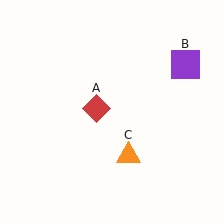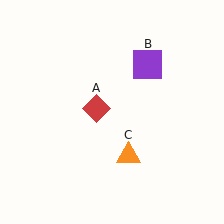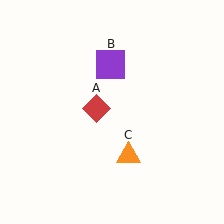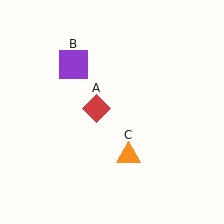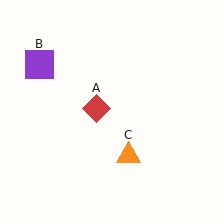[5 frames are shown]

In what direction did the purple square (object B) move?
The purple square (object B) moved left.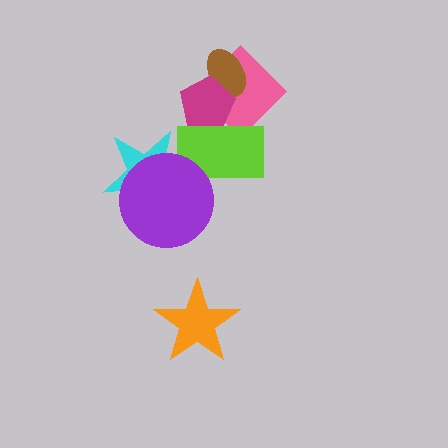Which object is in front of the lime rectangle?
The purple circle is in front of the lime rectangle.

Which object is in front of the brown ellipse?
The magenta pentagon is in front of the brown ellipse.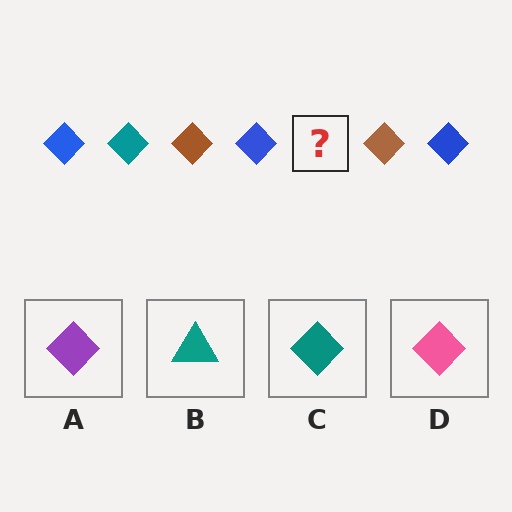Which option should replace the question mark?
Option C.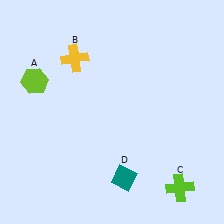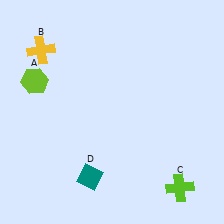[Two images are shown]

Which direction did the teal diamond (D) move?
The teal diamond (D) moved left.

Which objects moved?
The objects that moved are: the yellow cross (B), the teal diamond (D).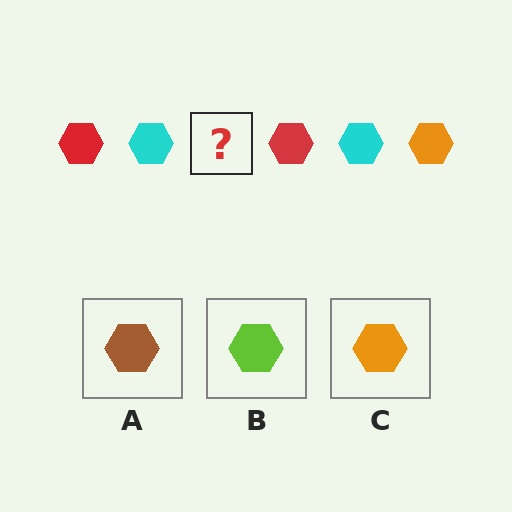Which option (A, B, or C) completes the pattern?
C.